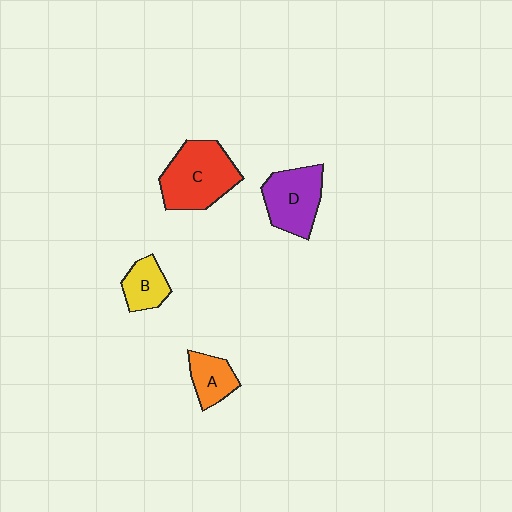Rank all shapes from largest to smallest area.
From largest to smallest: C (red), D (purple), A (orange), B (yellow).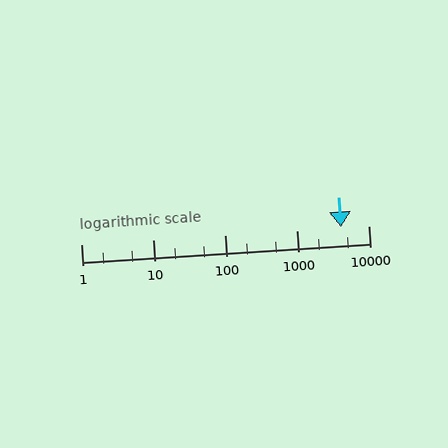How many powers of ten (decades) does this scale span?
The scale spans 4 decades, from 1 to 10000.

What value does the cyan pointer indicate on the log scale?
The pointer indicates approximately 4200.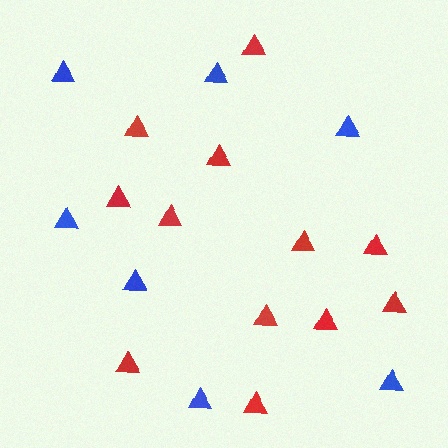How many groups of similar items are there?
There are 2 groups: one group of blue triangles (7) and one group of red triangles (12).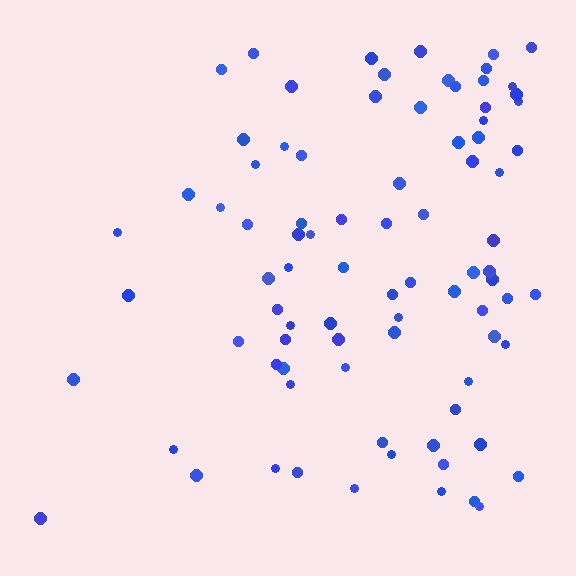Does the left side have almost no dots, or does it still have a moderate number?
Still a moderate number, just noticeably fewer than the right.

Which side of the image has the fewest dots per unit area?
The left.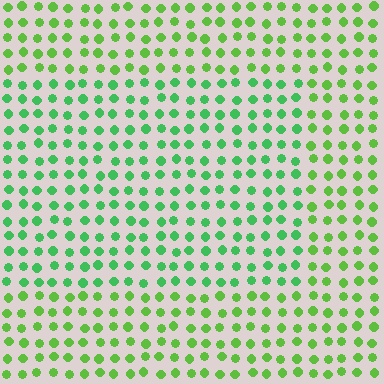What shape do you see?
I see a rectangle.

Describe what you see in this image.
The image is filled with small lime elements in a uniform arrangement. A rectangle-shaped region is visible where the elements are tinted to a slightly different hue, forming a subtle color boundary.